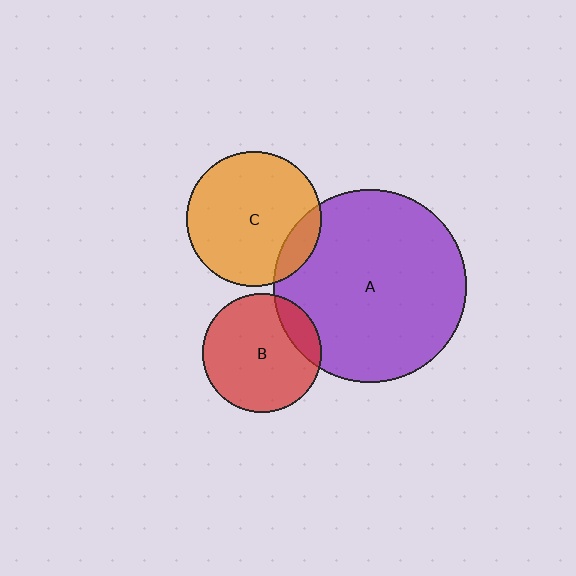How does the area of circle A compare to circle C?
Approximately 2.0 times.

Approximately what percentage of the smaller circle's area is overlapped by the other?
Approximately 15%.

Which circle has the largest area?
Circle A (purple).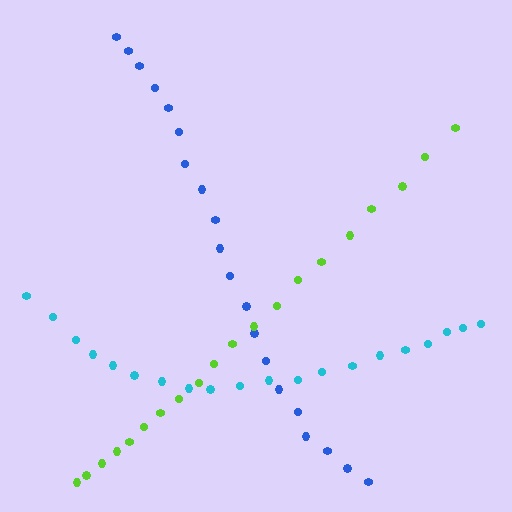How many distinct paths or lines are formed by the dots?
There are 3 distinct paths.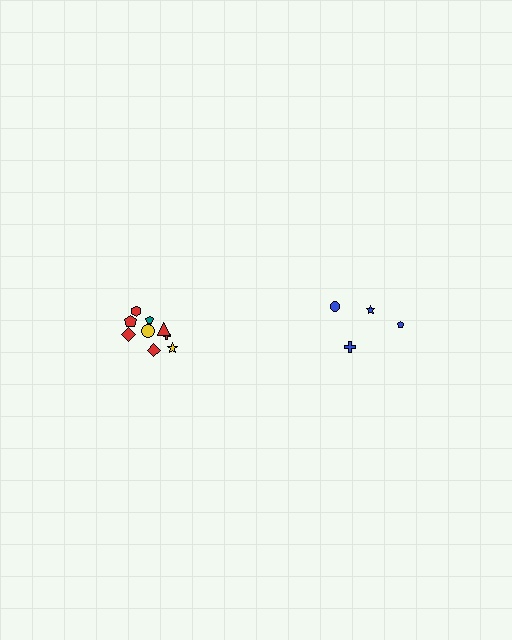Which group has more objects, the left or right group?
The left group.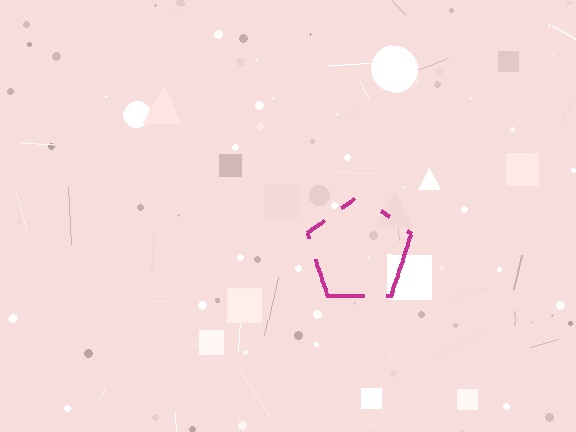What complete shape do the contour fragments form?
The contour fragments form a pentagon.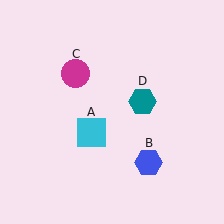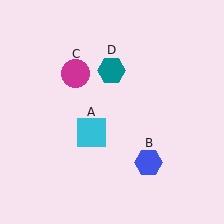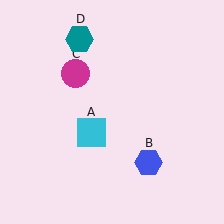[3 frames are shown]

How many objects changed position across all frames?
1 object changed position: teal hexagon (object D).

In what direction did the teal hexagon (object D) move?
The teal hexagon (object D) moved up and to the left.